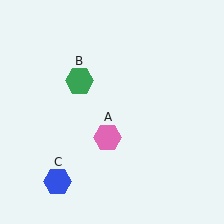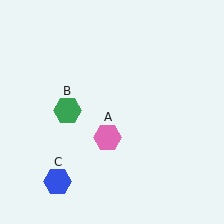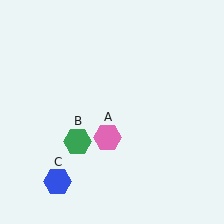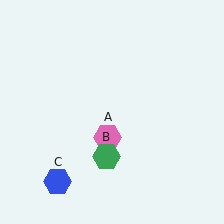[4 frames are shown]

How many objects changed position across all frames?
1 object changed position: green hexagon (object B).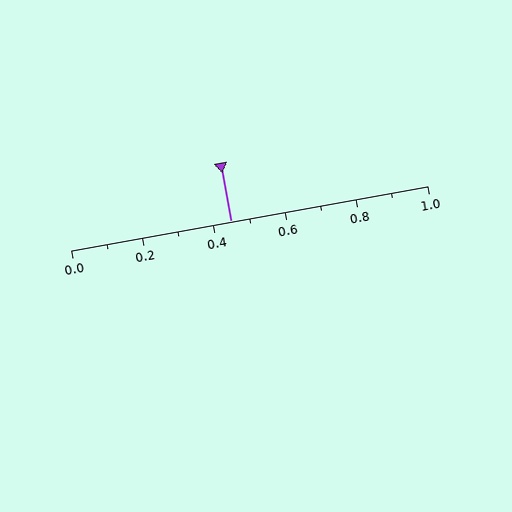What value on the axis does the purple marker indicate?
The marker indicates approximately 0.45.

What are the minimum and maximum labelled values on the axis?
The axis runs from 0.0 to 1.0.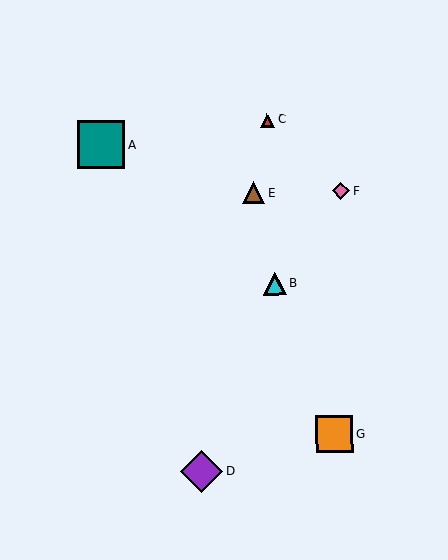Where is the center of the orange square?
The center of the orange square is at (334, 434).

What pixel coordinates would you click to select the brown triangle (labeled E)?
Click at (254, 192) to select the brown triangle E.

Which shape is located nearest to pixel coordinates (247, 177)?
The brown triangle (labeled E) at (254, 192) is nearest to that location.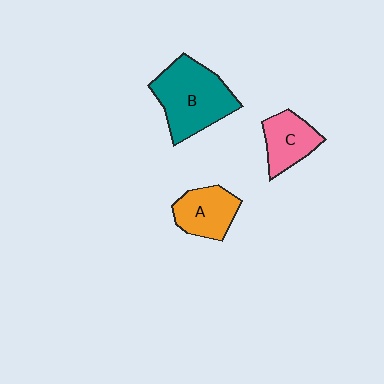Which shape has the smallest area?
Shape C (pink).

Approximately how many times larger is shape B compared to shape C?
Approximately 1.8 times.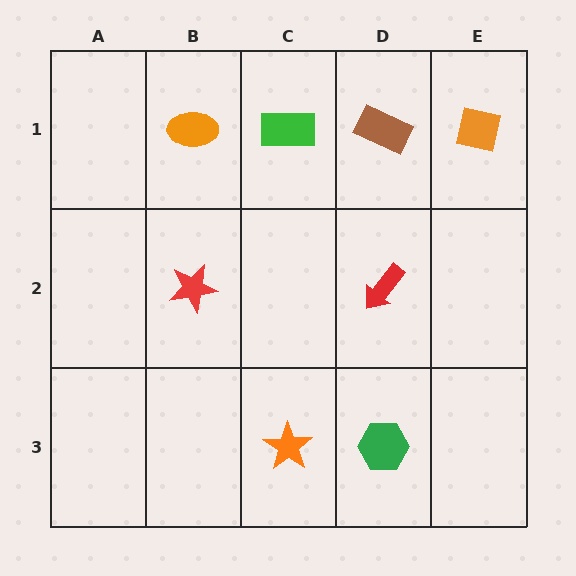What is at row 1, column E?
An orange square.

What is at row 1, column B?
An orange ellipse.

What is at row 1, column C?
A green rectangle.